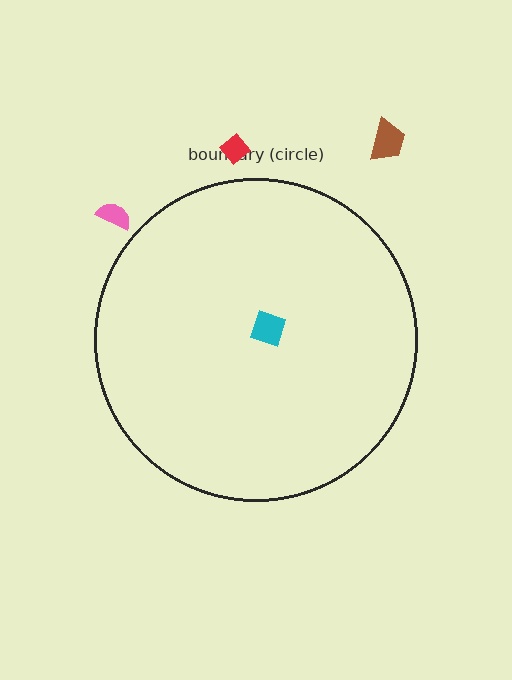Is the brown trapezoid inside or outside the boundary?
Outside.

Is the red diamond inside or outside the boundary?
Outside.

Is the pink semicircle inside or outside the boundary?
Outside.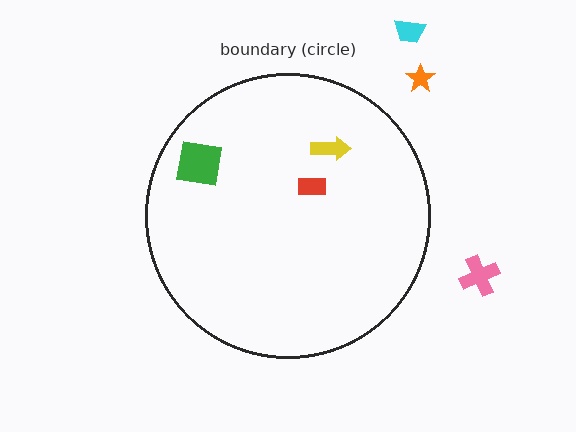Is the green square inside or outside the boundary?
Inside.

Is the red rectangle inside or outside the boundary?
Inside.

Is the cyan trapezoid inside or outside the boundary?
Outside.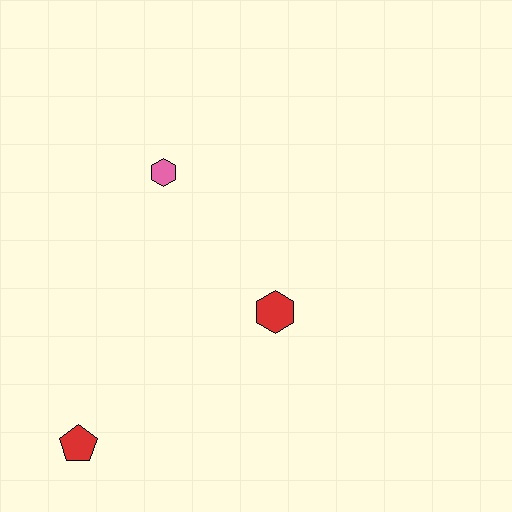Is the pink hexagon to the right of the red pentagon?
Yes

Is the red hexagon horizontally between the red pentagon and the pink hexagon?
No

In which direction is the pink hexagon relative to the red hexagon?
The pink hexagon is above the red hexagon.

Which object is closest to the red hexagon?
The pink hexagon is closest to the red hexagon.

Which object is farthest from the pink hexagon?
The red pentagon is farthest from the pink hexagon.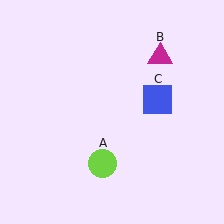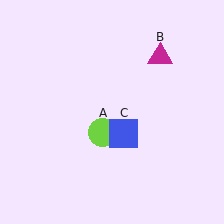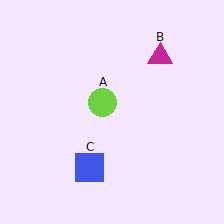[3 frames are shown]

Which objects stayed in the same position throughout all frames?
Magenta triangle (object B) remained stationary.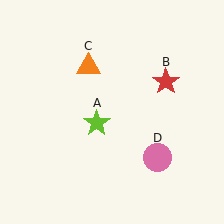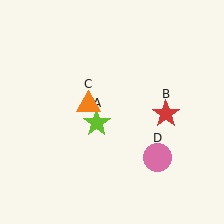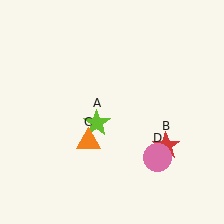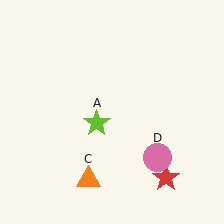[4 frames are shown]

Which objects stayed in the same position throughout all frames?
Lime star (object A) and pink circle (object D) remained stationary.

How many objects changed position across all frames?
2 objects changed position: red star (object B), orange triangle (object C).